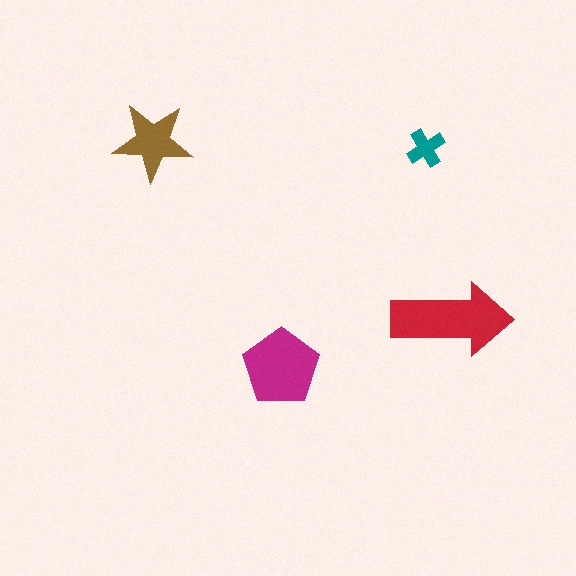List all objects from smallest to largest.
The teal cross, the brown star, the magenta pentagon, the red arrow.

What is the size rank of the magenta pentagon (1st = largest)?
2nd.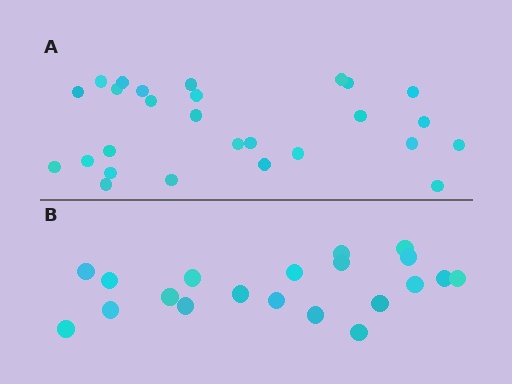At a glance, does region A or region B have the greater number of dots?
Region A (the top region) has more dots.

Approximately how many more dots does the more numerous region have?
Region A has roughly 8 or so more dots than region B.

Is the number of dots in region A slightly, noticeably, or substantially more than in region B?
Region A has noticeably more, but not dramatically so. The ratio is roughly 1.4 to 1.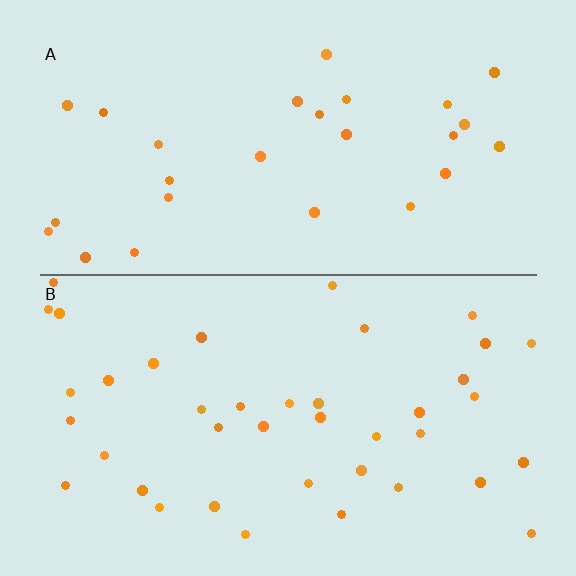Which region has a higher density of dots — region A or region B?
B (the bottom).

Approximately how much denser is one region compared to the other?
Approximately 1.5× — region B over region A.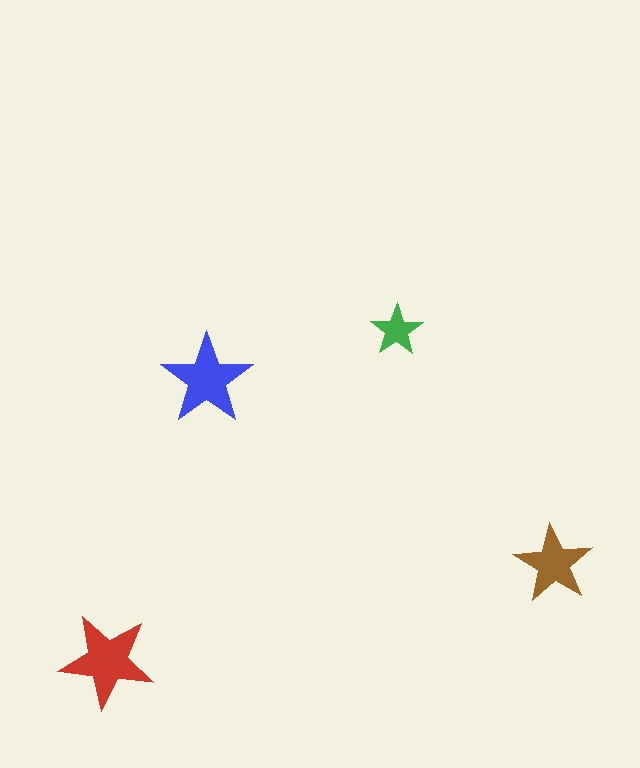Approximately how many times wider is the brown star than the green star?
About 1.5 times wider.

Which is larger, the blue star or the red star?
The red one.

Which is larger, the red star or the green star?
The red one.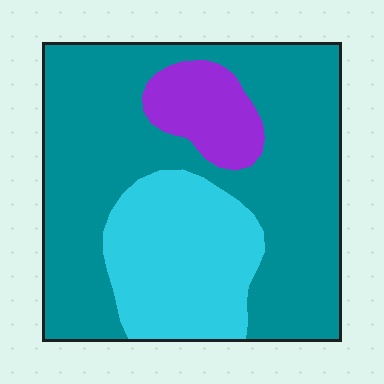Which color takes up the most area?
Teal, at roughly 65%.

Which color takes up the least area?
Purple, at roughly 10%.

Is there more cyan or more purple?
Cyan.